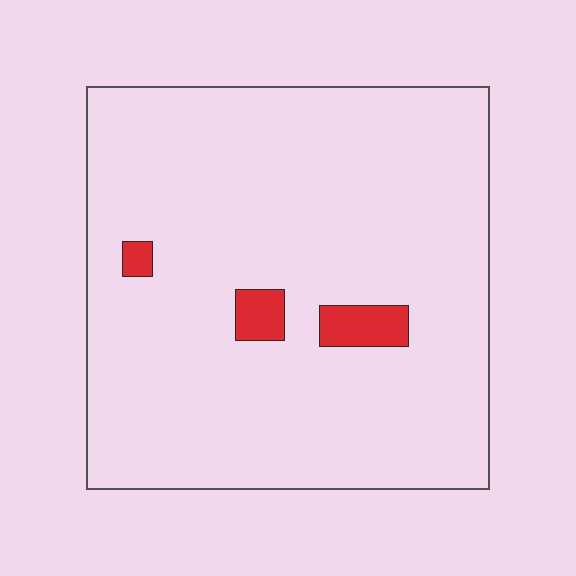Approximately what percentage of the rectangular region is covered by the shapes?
Approximately 5%.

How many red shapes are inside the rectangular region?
3.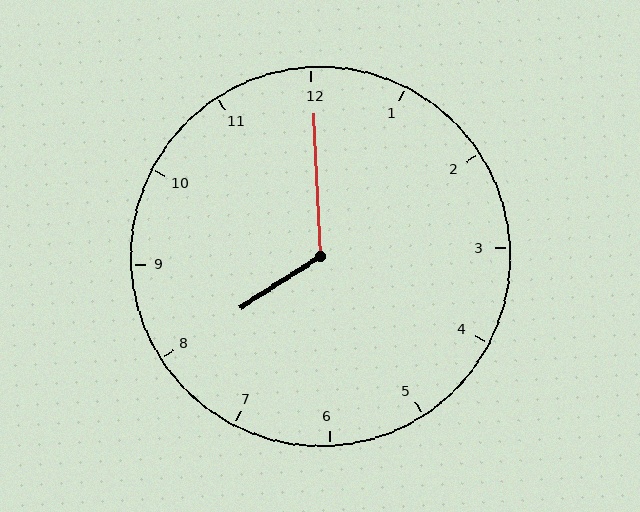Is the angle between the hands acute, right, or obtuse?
It is obtuse.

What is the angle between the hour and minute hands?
Approximately 120 degrees.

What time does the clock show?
8:00.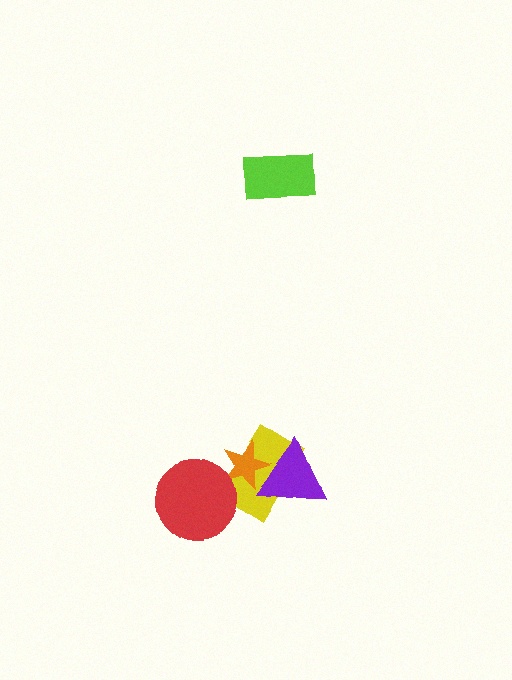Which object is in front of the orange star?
The purple triangle is in front of the orange star.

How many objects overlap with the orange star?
2 objects overlap with the orange star.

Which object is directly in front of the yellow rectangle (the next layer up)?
The orange star is directly in front of the yellow rectangle.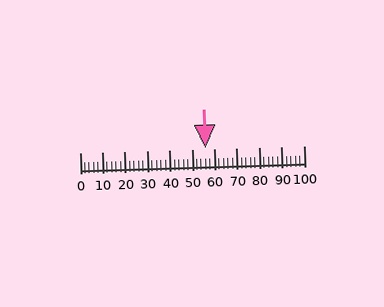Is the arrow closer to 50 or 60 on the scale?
The arrow is closer to 60.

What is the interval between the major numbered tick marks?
The major tick marks are spaced 10 units apart.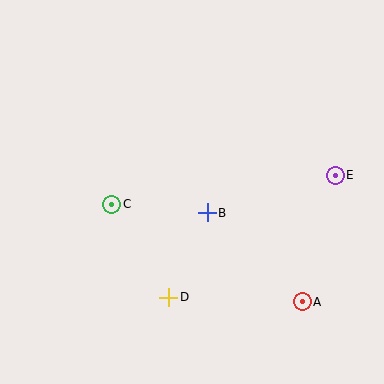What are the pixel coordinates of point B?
Point B is at (207, 213).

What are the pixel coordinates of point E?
Point E is at (335, 175).